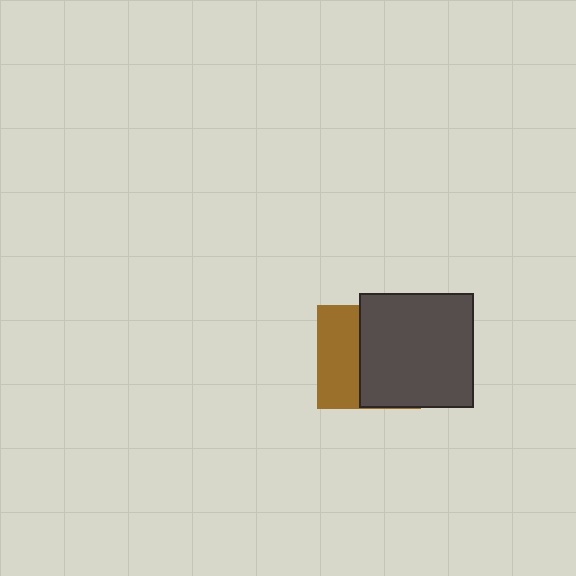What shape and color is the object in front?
The object in front is a dark gray square.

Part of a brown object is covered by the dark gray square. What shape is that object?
It is a square.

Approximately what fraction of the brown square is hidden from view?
Roughly 58% of the brown square is hidden behind the dark gray square.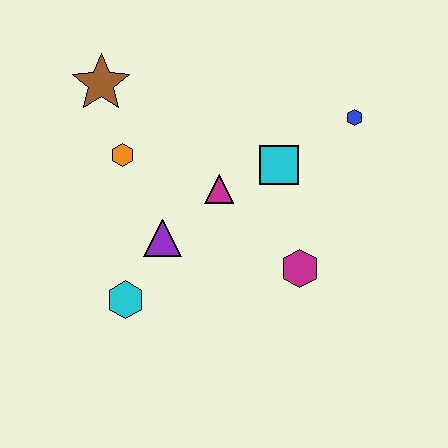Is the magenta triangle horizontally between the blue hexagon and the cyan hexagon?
Yes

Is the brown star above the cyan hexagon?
Yes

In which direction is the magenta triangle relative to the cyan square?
The magenta triangle is to the left of the cyan square.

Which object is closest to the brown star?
The orange hexagon is closest to the brown star.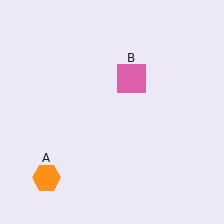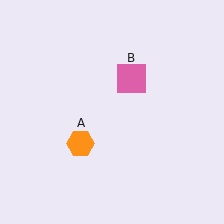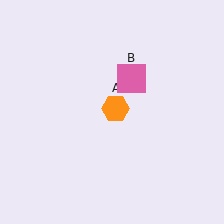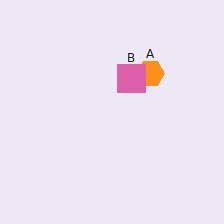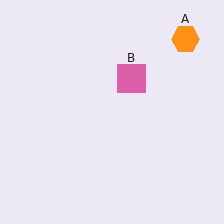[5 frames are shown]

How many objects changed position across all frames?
1 object changed position: orange hexagon (object A).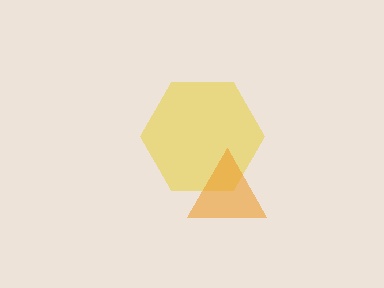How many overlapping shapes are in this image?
There are 2 overlapping shapes in the image.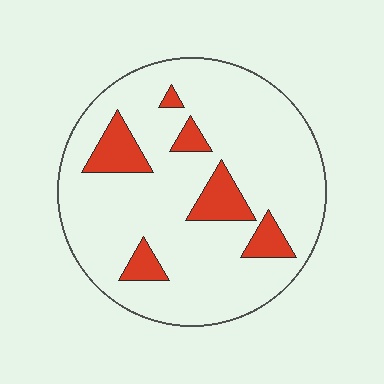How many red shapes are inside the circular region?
6.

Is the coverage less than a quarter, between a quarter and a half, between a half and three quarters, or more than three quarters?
Less than a quarter.